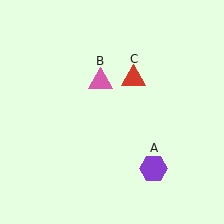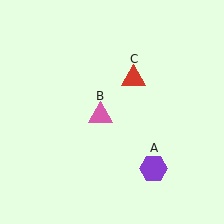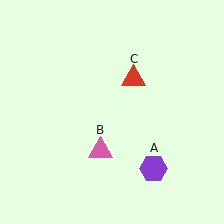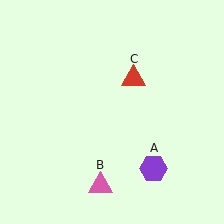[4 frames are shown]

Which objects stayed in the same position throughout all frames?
Purple hexagon (object A) and red triangle (object C) remained stationary.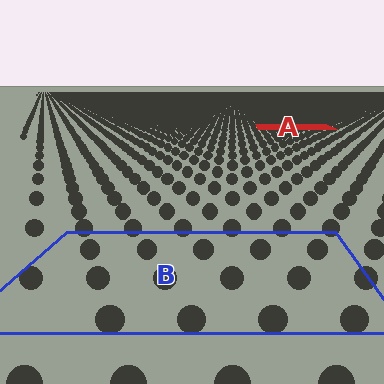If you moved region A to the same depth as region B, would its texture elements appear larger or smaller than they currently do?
They would appear larger. At a closer depth, the same texture elements are projected at a bigger on-screen size.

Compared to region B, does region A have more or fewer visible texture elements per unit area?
Region A has more texture elements per unit area — they are packed more densely because it is farther away.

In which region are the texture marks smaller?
The texture marks are smaller in region A, because it is farther away.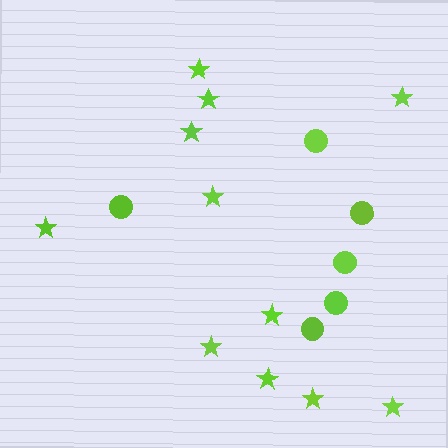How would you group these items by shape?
There are 2 groups: one group of stars (11) and one group of circles (6).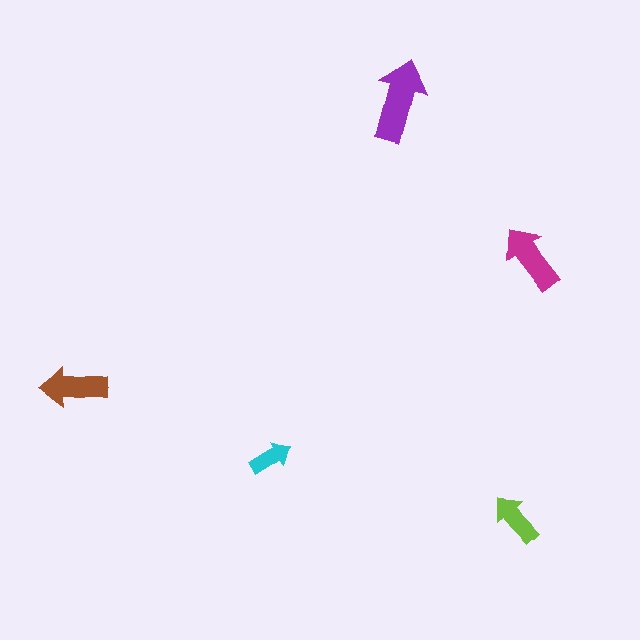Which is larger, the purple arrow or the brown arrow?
The purple one.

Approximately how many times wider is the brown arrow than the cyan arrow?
About 1.5 times wider.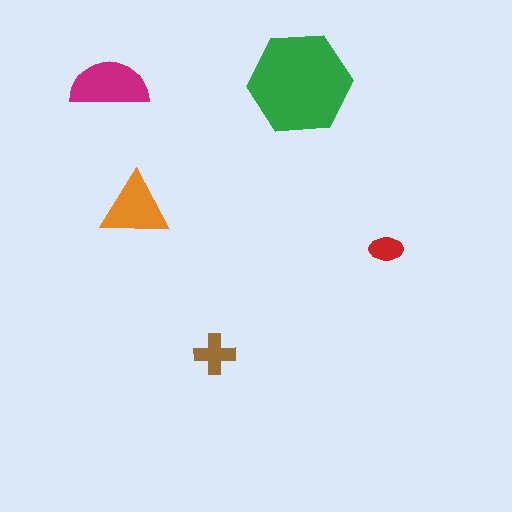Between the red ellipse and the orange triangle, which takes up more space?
The orange triangle.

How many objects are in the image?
There are 5 objects in the image.